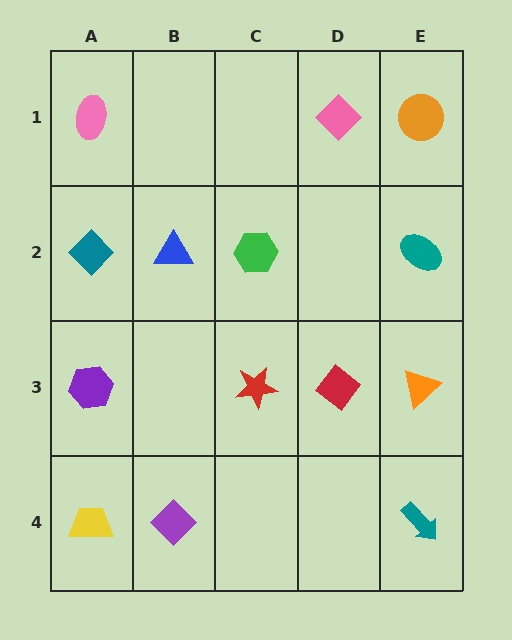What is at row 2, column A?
A teal diamond.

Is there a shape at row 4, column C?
No, that cell is empty.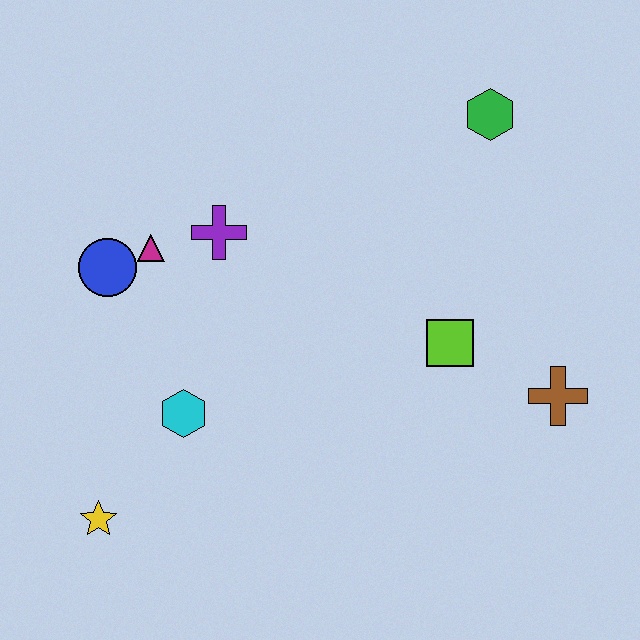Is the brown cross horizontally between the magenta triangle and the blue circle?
No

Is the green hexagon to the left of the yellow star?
No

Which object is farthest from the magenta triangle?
The brown cross is farthest from the magenta triangle.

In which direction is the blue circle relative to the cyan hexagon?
The blue circle is above the cyan hexagon.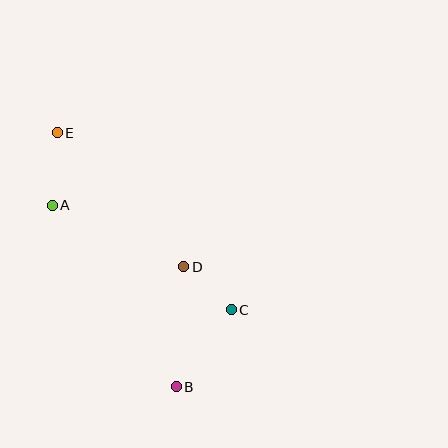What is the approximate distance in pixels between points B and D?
The distance between B and D is approximately 120 pixels.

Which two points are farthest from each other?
Points B and E are farthest from each other.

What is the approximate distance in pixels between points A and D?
The distance between A and D is approximately 146 pixels.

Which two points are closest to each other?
Points C and D are closest to each other.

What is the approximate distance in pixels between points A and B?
The distance between A and B is approximately 220 pixels.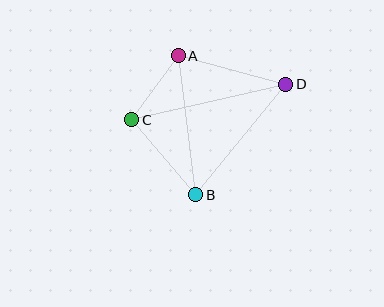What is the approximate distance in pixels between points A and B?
The distance between A and B is approximately 140 pixels.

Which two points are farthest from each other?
Points C and D are farthest from each other.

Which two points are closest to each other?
Points A and C are closest to each other.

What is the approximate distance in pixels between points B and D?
The distance between B and D is approximately 142 pixels.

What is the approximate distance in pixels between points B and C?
The distance between B and C is approximately 99 pixels.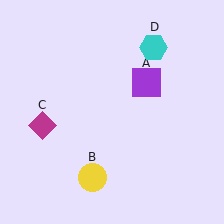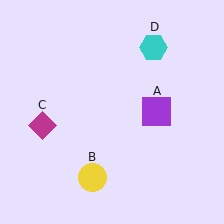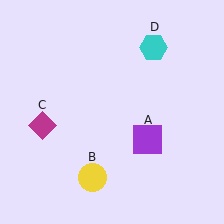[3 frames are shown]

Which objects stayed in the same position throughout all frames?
Yellow circle (object B) and magenta diamond (object C) and cyan hexagon (object D) remained stationary.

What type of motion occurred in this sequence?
The purple square (object A) rotated clockwise around the center of the scene.